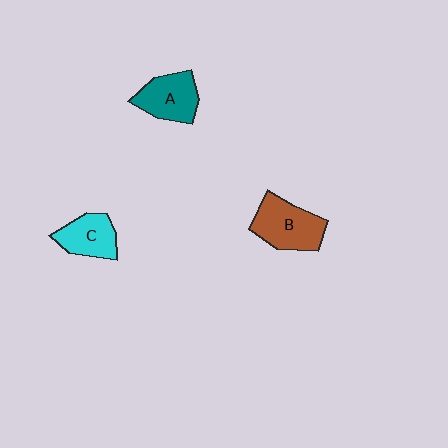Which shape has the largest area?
Shape B (brown).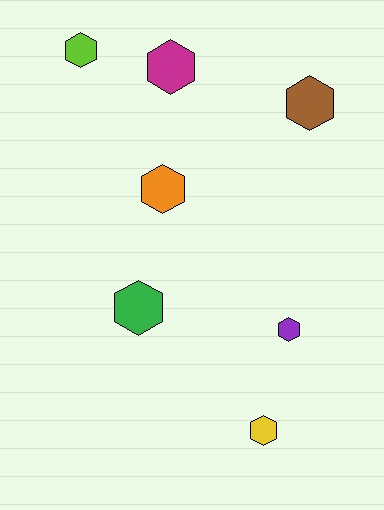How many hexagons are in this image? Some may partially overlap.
There are 7 hexagons.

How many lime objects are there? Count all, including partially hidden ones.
There is 1 lime object.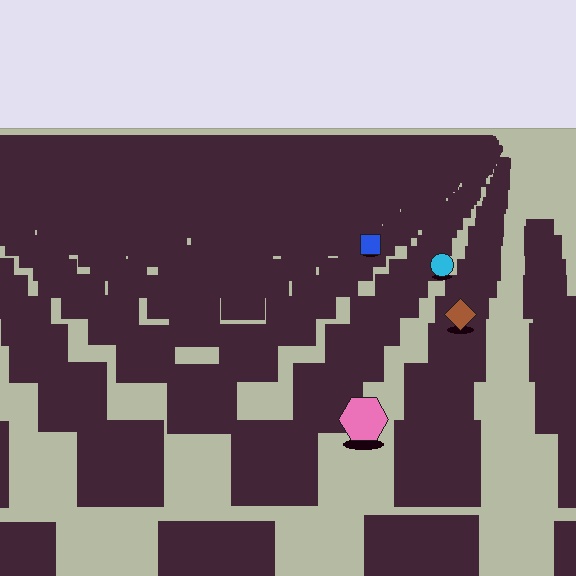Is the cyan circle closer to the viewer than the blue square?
Yes. The cyan circle is closer — you can tell from the texture gradient: the ground texture is coarser near it.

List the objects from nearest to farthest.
From nearest to farthest: the pink hexagon, the brown diamond, the cyan circle, the blue square.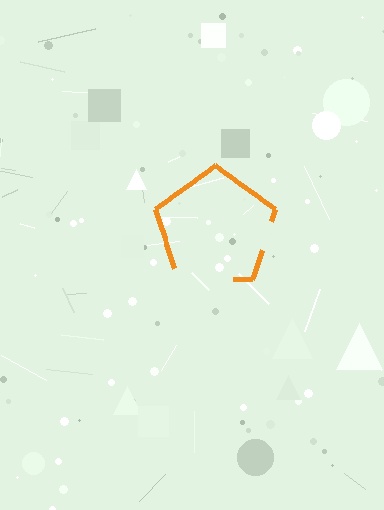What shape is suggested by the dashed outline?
The dashed outline suggests a pentagon.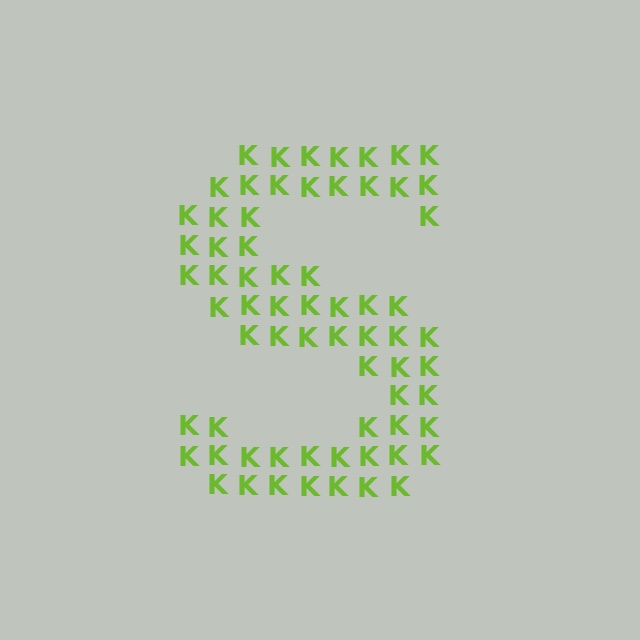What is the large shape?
The large shape is the letter S.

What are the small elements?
The small elements are letter K's.